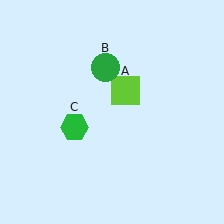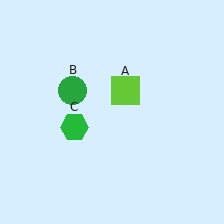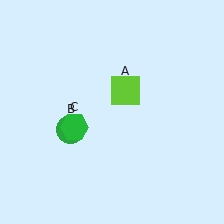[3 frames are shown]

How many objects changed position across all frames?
1 object changed position: green circle (object B).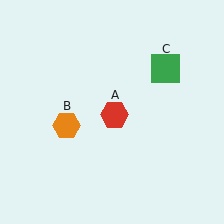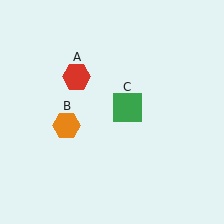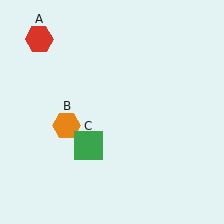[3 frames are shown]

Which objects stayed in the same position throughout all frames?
Orange hexagon (object B) remained stationary.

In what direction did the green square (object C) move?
The green square (object C) moved down and to the left.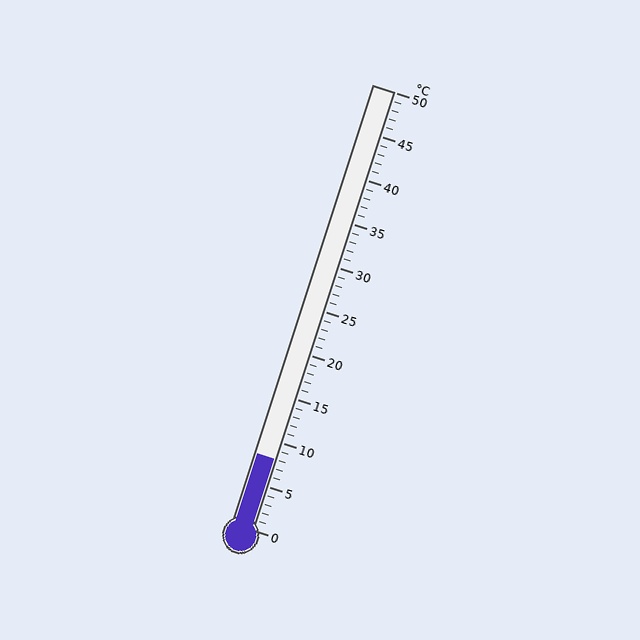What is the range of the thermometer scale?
The thermometer scale ranges from 0°C to 50°C.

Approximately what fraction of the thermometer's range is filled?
The thermometer is filled to approximately 15% of its range.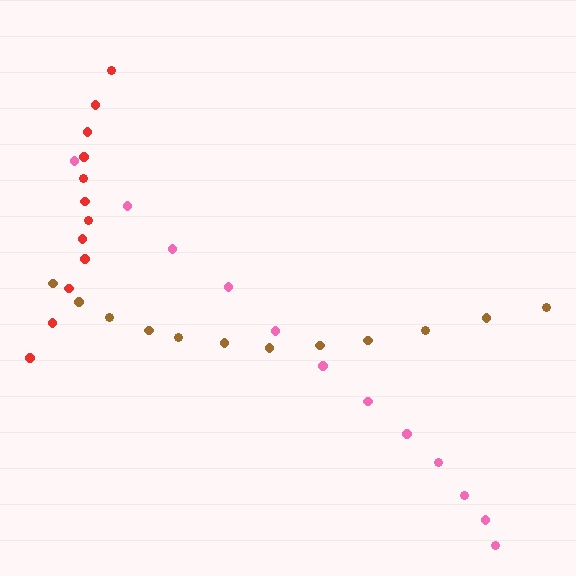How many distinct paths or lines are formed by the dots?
There are 3 distinct paths.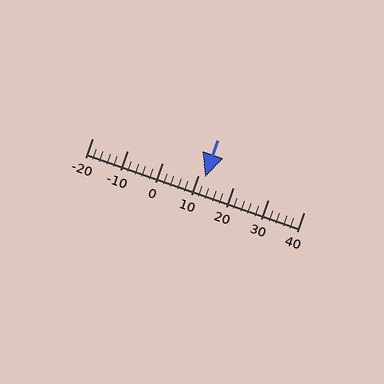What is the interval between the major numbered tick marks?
The major tick marks are spaced 10 units apart.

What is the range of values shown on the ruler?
The ruler shows values from -20 to 40.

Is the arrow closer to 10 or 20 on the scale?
The arrow is closer to 10.